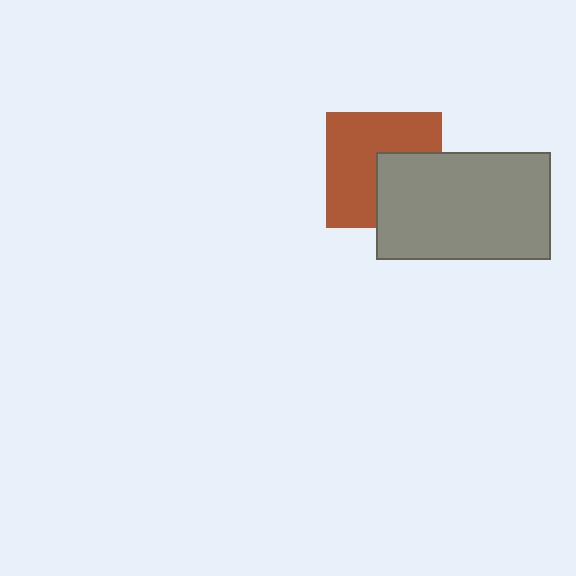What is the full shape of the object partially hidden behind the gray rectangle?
The partially hidden object is a brown square.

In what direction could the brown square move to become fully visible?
The brown square could move toward the upper-left. That would shift it out from behind the gray rectangle entirely.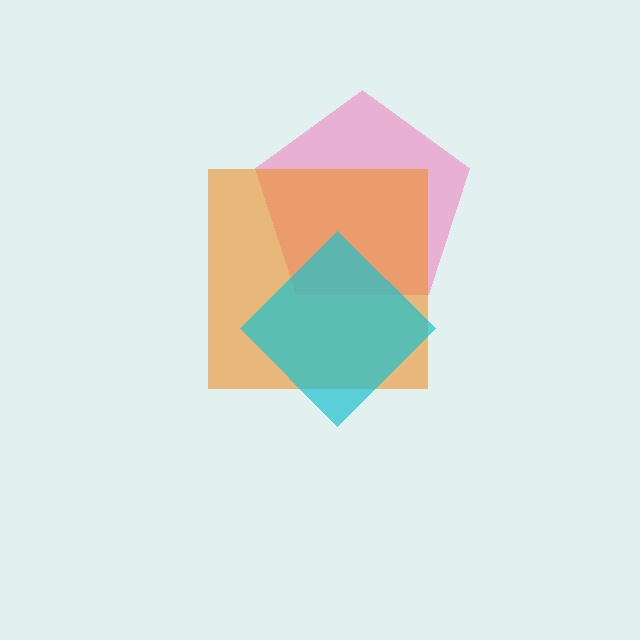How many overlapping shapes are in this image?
There are 3 overlapping shapes in the image.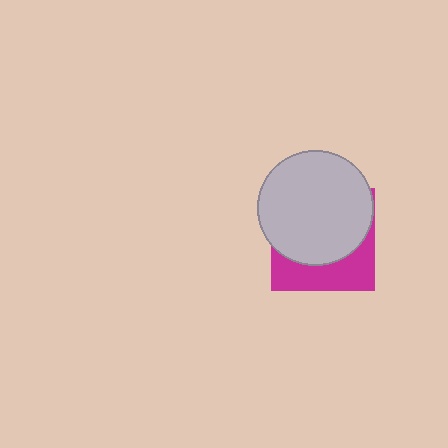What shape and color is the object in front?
The object in front is a light gray circle.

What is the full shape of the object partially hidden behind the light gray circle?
The partially hidden object is a magenta square.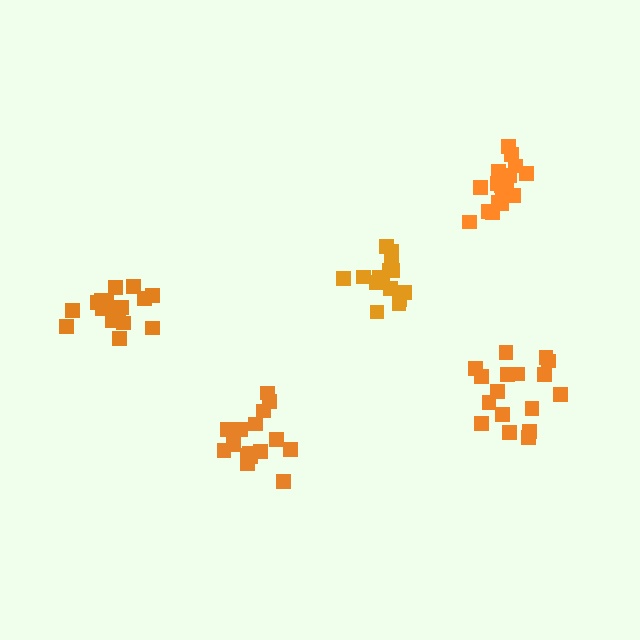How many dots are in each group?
Group 1: 17 dots, Group 2: 16 dots, Group 3: 15 dots, Group 4: 17 dots, Group 5: 17 dots (82 total).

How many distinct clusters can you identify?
There are 5 distinct clusters.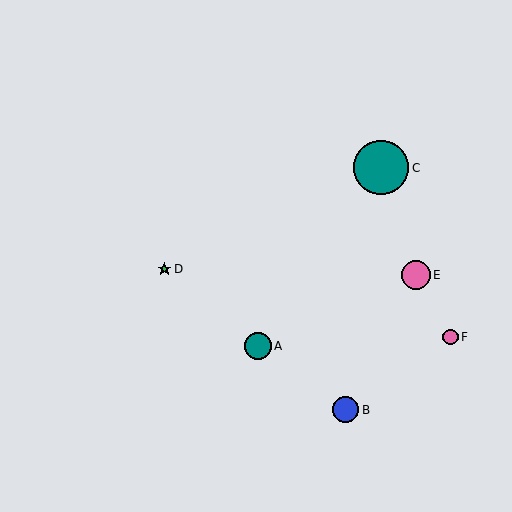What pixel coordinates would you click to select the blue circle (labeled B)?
Click at (346, 410) to select the blue circle B.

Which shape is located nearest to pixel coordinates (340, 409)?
The blue circle (labeled B) at (346, 410) is nearest to that location.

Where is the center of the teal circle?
The center of the teal circle is at (258, 346).